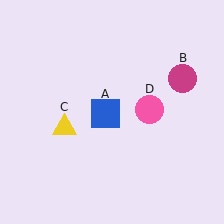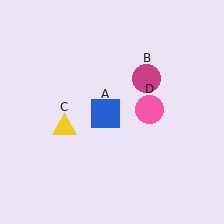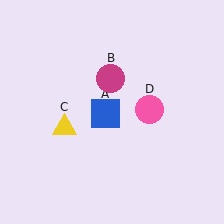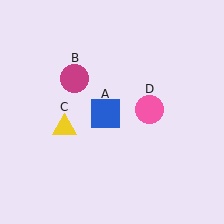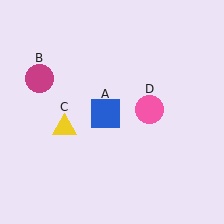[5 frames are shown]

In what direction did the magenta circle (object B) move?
The magenta circle (object B) moved left.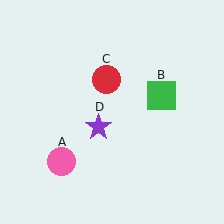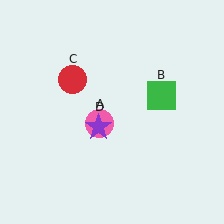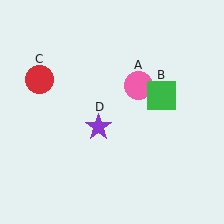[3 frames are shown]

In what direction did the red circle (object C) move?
The red circle (object C) moved left.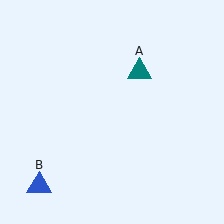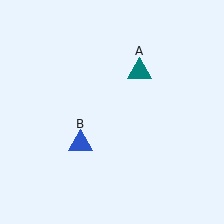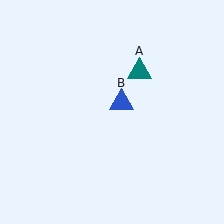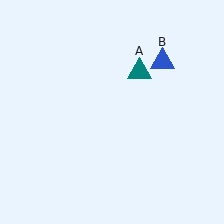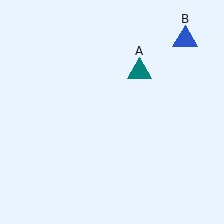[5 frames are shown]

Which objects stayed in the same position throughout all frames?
Teal triangle (object A) remained stationary.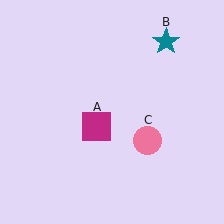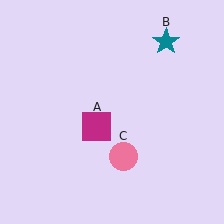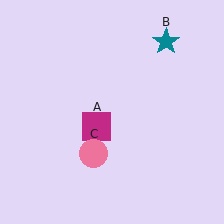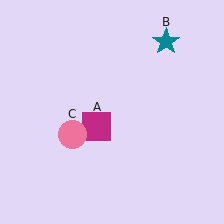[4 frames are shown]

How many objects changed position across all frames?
1 object changed position: pink circle (object C).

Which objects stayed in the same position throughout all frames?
Magenta square (object A) and teal star (object B) remained stationary.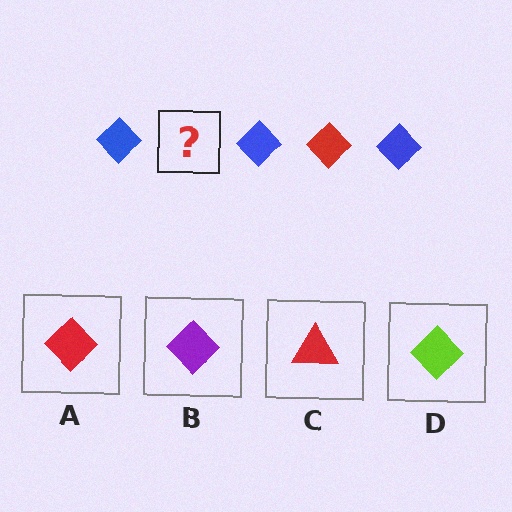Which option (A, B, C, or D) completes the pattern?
A.